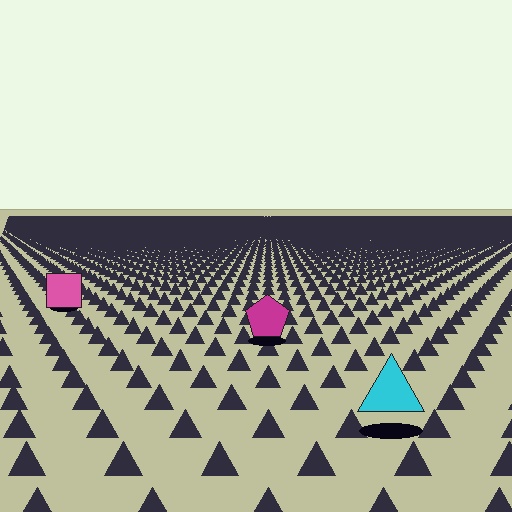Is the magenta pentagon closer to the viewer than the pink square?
Yes. The magenta pentagon is closer — you can tell from the texture gradient: the ground texture is coarser near it.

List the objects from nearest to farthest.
From nearest to farthest: the cyan triangle, the magenta pentagon, the pink square.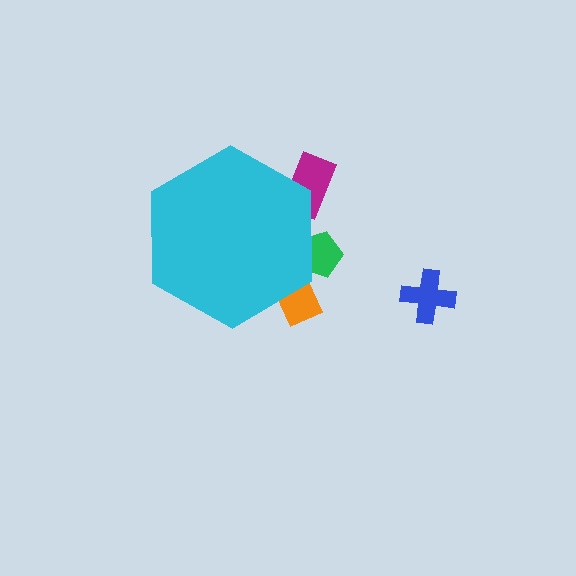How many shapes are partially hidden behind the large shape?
3 shapes are partially hidden.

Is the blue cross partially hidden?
No, the blue cross is fully visible.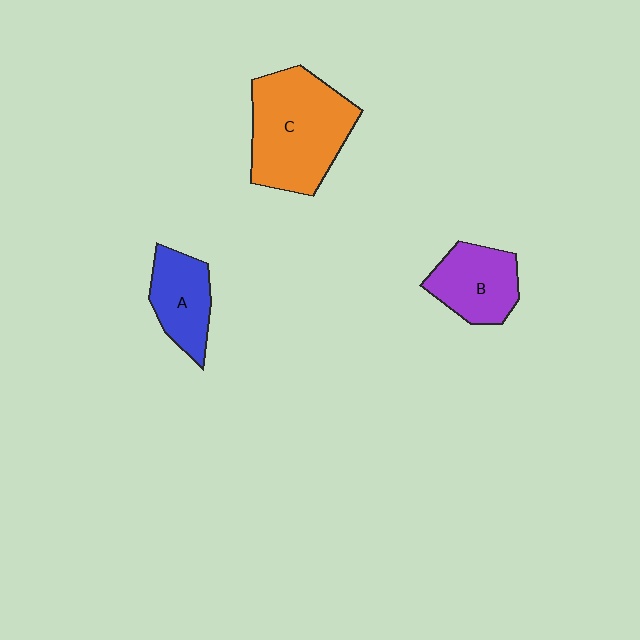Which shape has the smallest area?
Shape A (blue).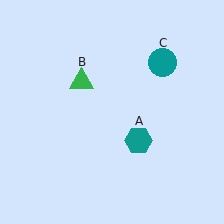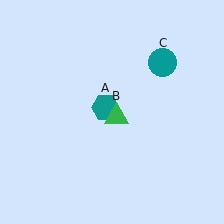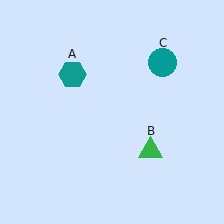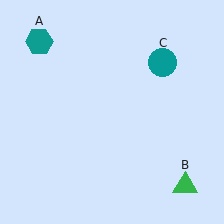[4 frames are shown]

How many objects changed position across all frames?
2 objects changed position: teal hexagon (object A), green triangle (object B).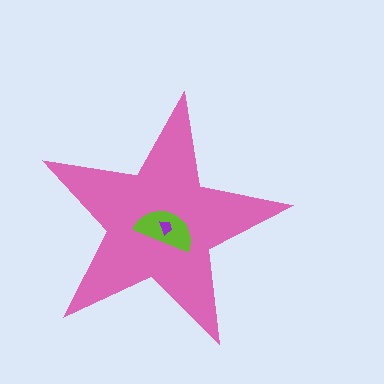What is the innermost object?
The purple trapezoid.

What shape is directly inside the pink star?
The lime semicircle.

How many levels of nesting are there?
3.